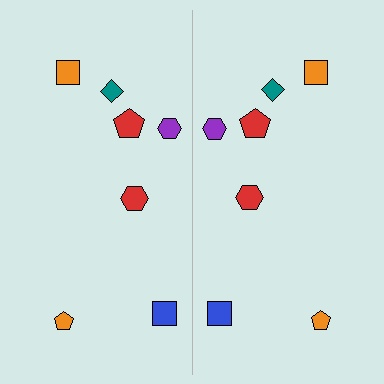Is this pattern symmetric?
Yes, this pattern has bilateral (reflection) symmetry.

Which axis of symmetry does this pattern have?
The pattern has a vertical axis of symmetry running through the center of the image.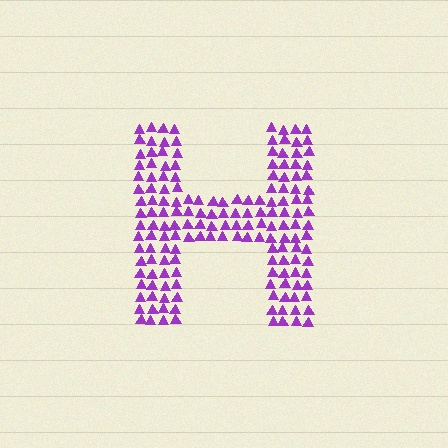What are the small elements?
The small elements are triangles.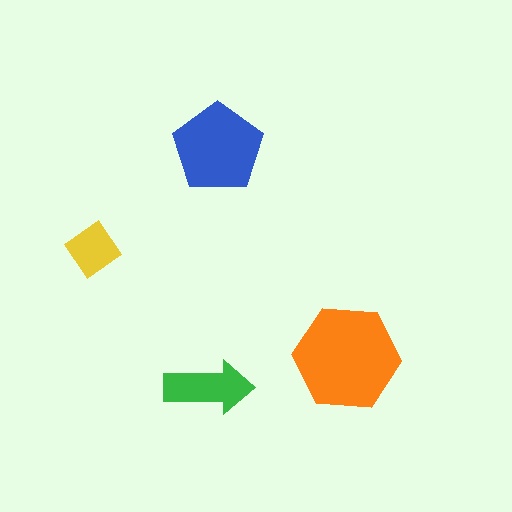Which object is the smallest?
The yellow diamond.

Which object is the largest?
The orange hexagon.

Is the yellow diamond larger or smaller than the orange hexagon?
Smaller.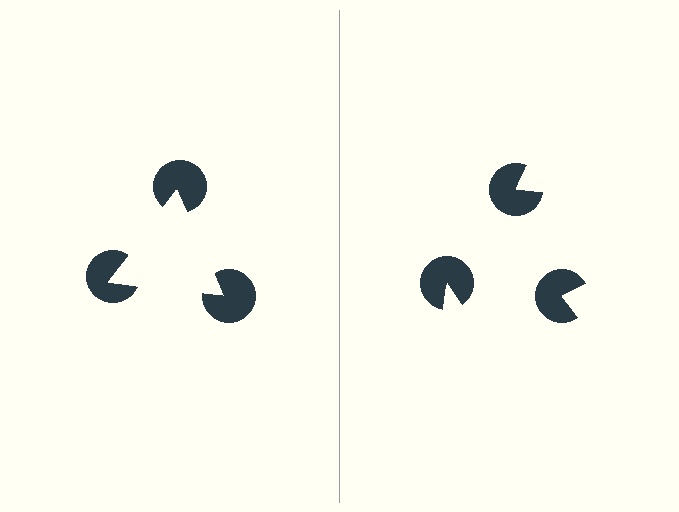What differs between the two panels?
The pac-man discs are positioned identically on both sides; only the wedge orientations differ. On the left they align to a triangle; on the right they are misaligned.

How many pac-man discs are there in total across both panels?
6 — 3 on each side.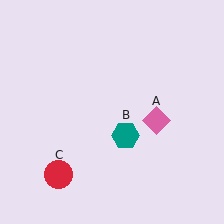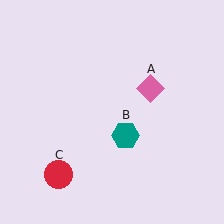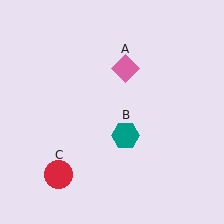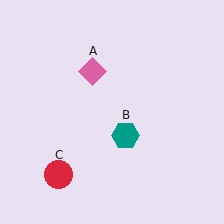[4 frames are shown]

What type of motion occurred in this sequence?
The pink diamond (object A) rotated counterclockwise around the center of the scene.